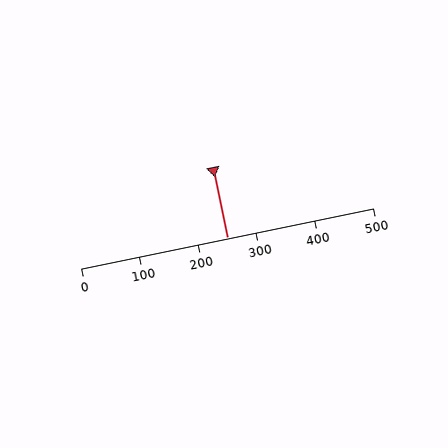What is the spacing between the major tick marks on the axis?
The major ticks are spaced 100 apart.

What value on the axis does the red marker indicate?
The marker indicates approximately 250.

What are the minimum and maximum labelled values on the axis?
The axis runs from 0 to 500.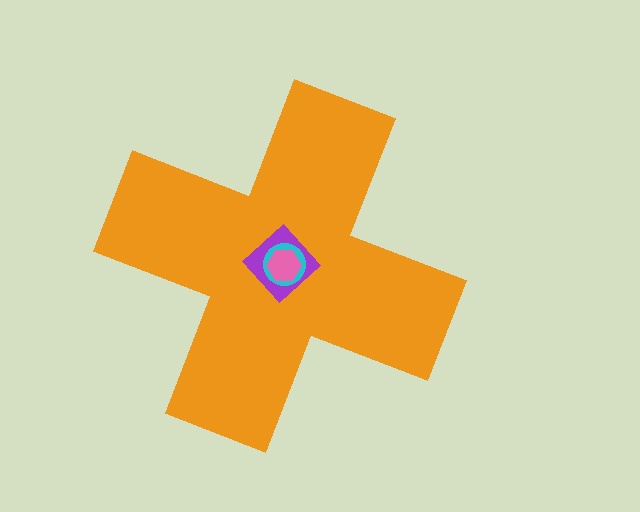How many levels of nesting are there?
4.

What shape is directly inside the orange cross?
The purple diamond.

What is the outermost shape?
The orange cross.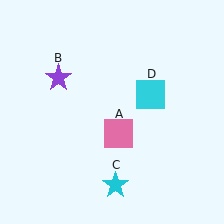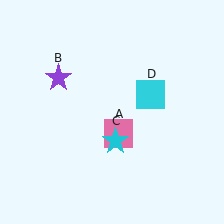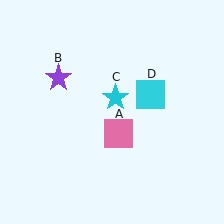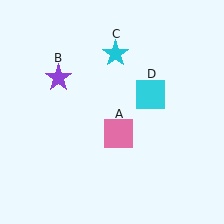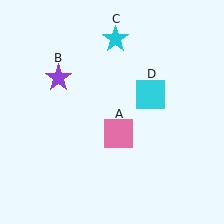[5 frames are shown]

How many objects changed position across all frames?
1 object changed position: cyan star (object C).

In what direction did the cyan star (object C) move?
The cyan star (object C) moved up.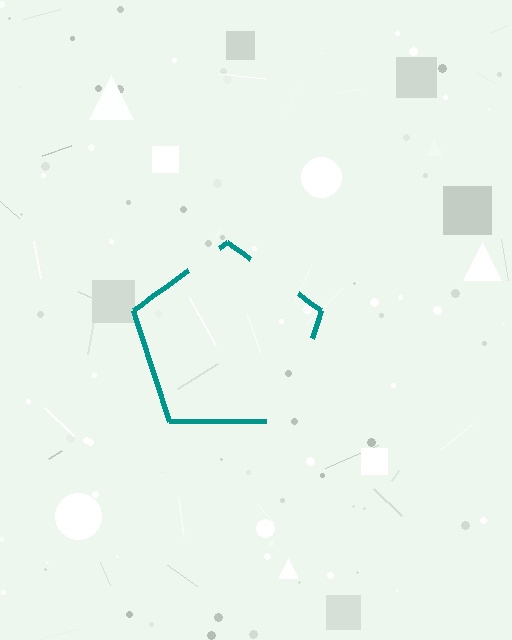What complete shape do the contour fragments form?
The contour fragments form a pentagon.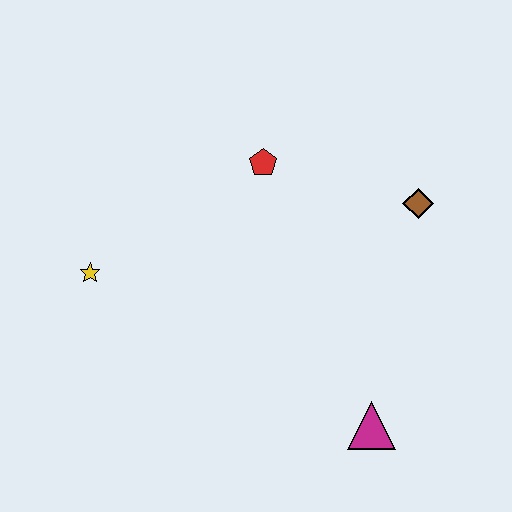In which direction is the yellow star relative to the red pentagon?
The yellow star is to the left of the red pentagon.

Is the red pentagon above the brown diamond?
Yes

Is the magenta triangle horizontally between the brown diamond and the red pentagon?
Yes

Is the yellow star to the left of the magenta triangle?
Yes